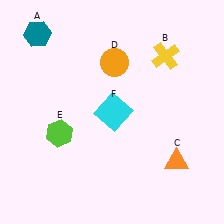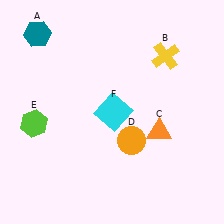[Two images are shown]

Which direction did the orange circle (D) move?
The orange circle (D) moved down.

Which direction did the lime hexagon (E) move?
The lime hexagon (E) moved left.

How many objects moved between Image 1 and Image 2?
3 objects moved between the two images.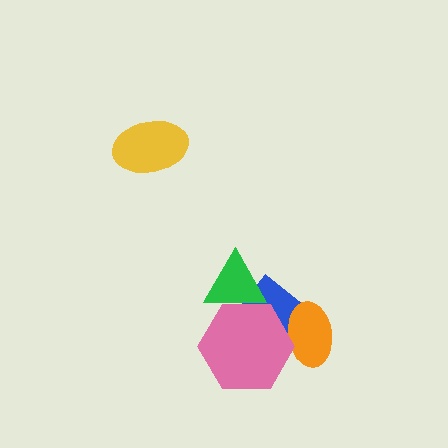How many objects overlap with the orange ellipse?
2 objects overlap with the orange ellipse.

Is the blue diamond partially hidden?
Yes, it is partially covered by another shape.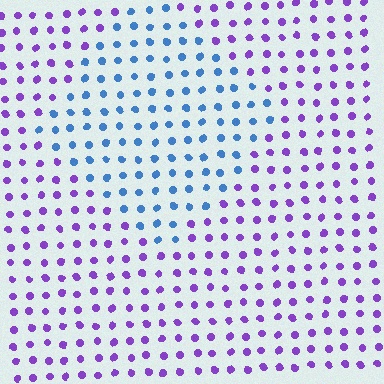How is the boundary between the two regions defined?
The boundary is defined purely by a slight shift in hue (about 60 degrees). Spacing, size, and orientation are identical on both sides.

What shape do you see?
I see a diamond.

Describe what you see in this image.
The image is filled with small purple elements in a uniform arrangement. A diamond-shaped region is visible where the elements are tinted to a slightly different hue, forming a subtle color boundary.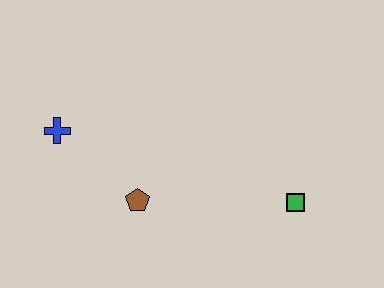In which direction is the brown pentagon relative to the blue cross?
The brown pentagon is to the right of the blue cross.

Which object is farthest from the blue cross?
The green square is farthest from the blue cross.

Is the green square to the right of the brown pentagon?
Yes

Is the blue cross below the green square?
No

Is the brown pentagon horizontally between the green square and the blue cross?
Yes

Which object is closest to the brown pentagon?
The blue cross is closest to the brown pentagon.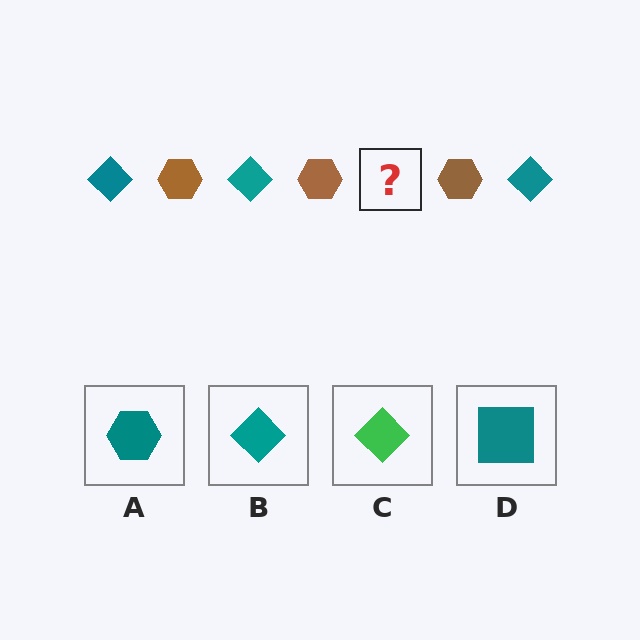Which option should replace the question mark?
Option B.